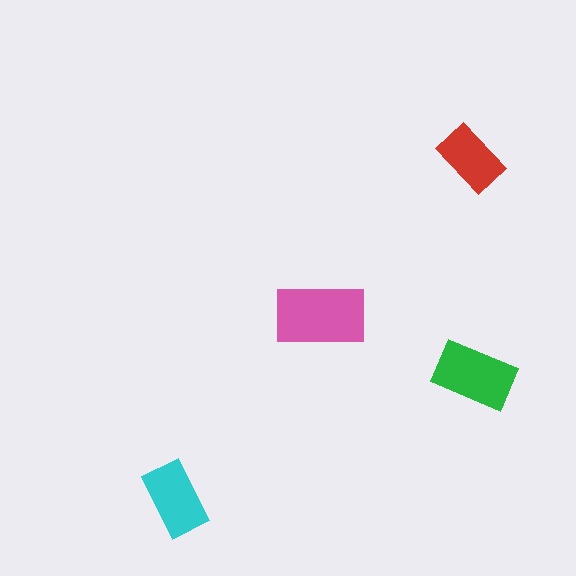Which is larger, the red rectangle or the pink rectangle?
The pink one.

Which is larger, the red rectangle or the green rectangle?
The green one.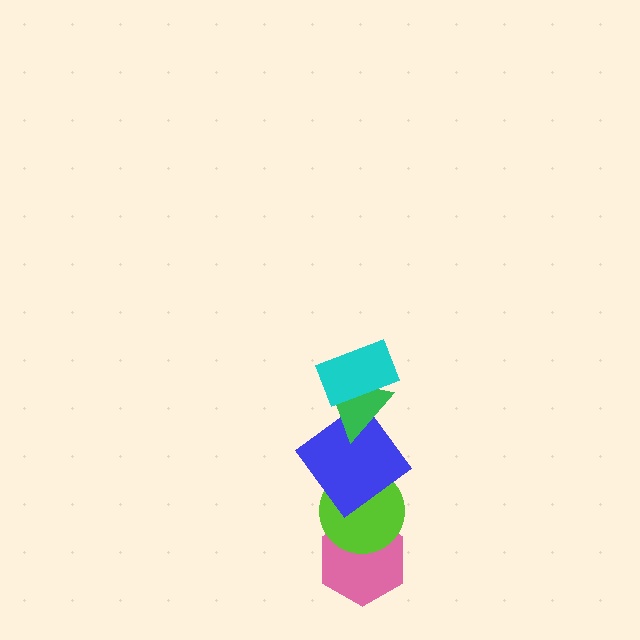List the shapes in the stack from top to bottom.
From top to bottom: the cyan rectangle, the green triangle, the blue diamond, the lime circle, the pink hexagon.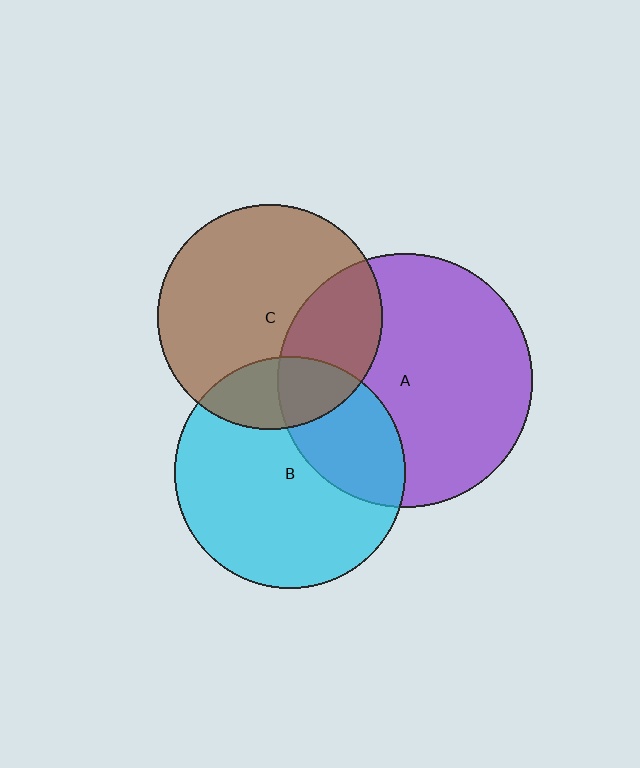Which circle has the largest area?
Circle A (purple).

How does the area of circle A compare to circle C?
Approximately 1.3 times.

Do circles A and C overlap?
Yes.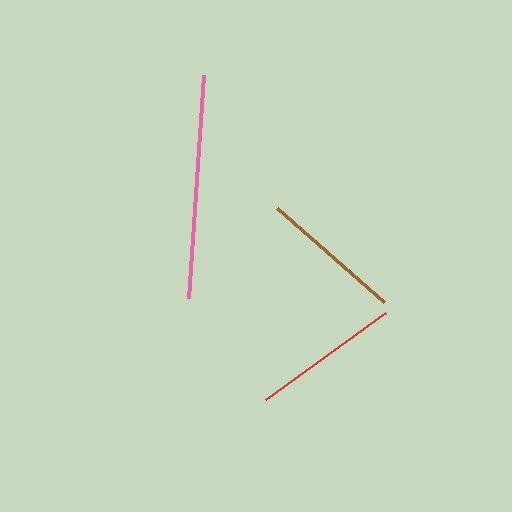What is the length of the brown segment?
The brown segment is approximately 142 pixels long.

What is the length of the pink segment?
The pink segment is approximately 223 pixels long.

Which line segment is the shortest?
The brown line is the shortest at approximately 142 pixels.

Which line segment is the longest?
The pink line is the longest at approximately 223 pixels.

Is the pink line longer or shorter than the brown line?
The pink line is longer than the brown line.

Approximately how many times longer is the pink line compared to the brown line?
The pink line is approximately 1.6 times the length of the brown line.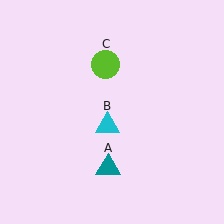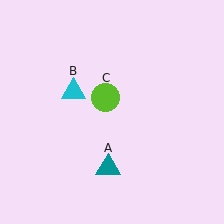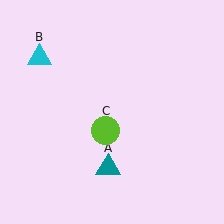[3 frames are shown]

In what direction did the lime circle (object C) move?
The lime circle (object C) moved down.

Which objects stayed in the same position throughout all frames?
Teal triangle (object A) remained stationary.